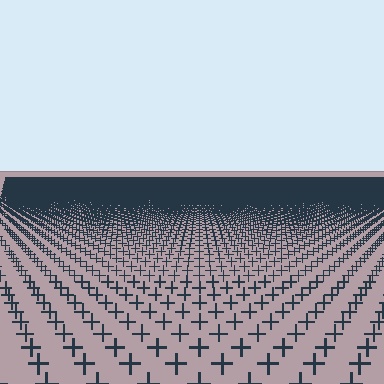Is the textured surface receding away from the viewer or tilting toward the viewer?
The surface is receding away from the viewer. Texture elements get smaller and denser toward the top.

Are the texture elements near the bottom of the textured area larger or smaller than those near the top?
Larger. Near the bottom, elements are closer to the viewer and appear at a bigger on-screen size.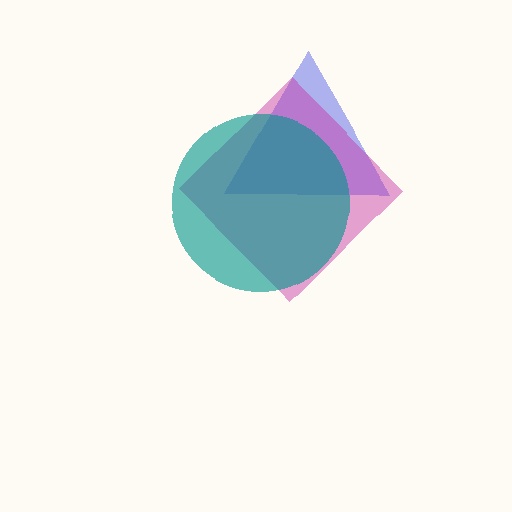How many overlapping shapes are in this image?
There are 3 overlapping shapes in the image.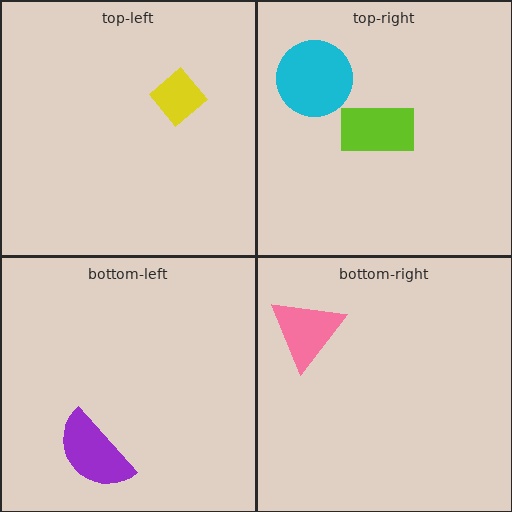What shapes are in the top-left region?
The yellow diamond.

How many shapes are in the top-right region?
2.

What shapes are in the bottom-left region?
The purple semicircle.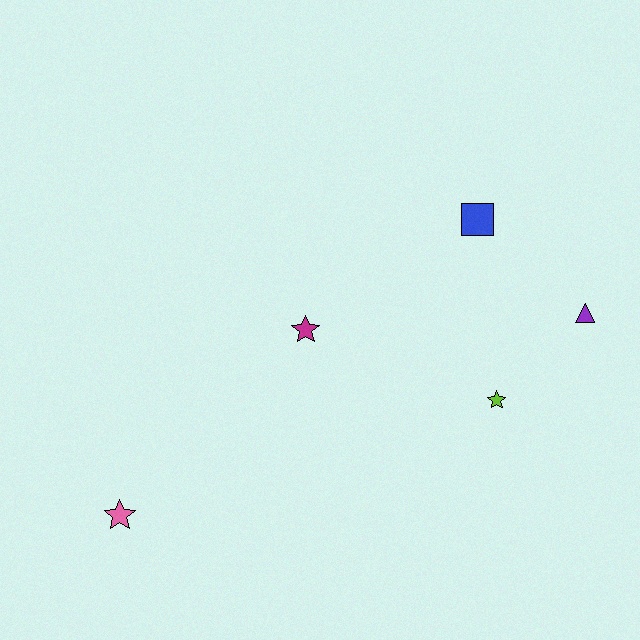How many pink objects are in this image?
There is 1 pink object.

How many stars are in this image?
There are 3 stars.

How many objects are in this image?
There are 5 objects.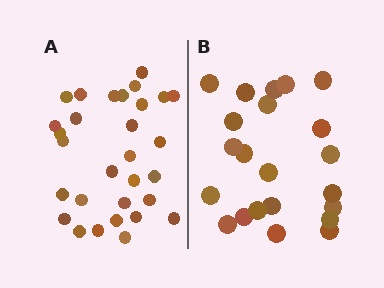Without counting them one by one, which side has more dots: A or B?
Region A (the left region) has more dots.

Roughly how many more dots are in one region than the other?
Region A has roughly 8 or so more dots than region B.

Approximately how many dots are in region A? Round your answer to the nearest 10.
About 30 dots.